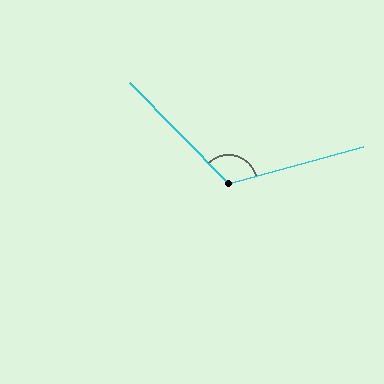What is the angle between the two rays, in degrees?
Approximately 119 degrees.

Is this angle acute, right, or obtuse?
It is obtuse.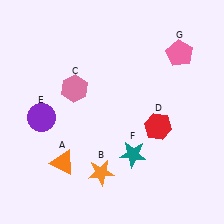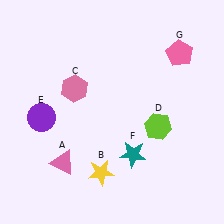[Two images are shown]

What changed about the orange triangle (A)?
In Image 1, A is orange. In Image 2, it changed to pink.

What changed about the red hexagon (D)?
In Image 1, D is red. In Image 2, it changed to lime.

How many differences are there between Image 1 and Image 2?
There are 3 differences between the two images.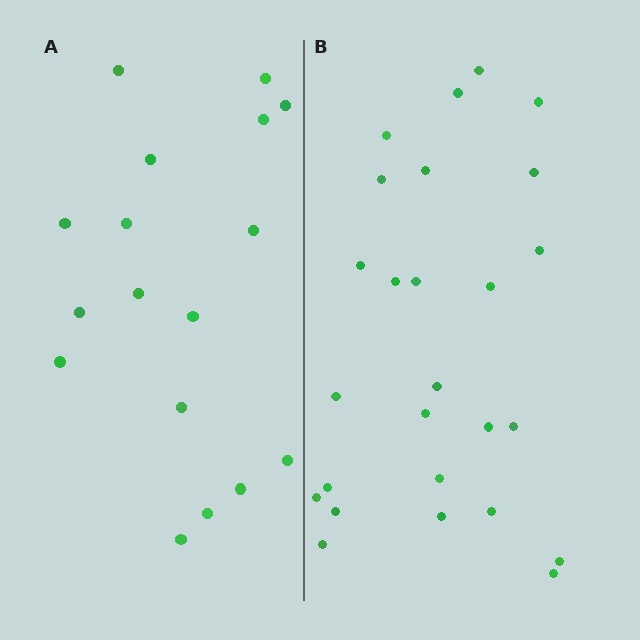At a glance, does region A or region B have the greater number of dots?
Region B (the right region) has more dots.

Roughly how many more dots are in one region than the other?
Region B has roughly 8 or so more dots than region A.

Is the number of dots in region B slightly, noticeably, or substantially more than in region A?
Region B has substantially more. The ratio is roughly 1.5 to 1.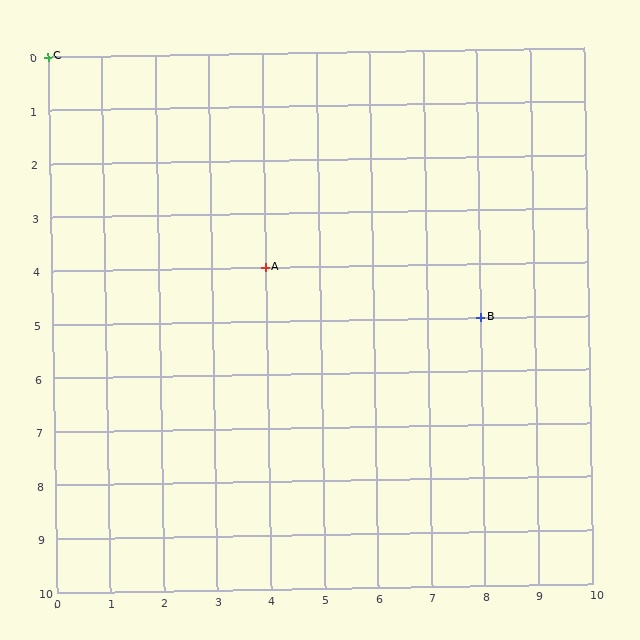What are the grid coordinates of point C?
Point C is at grid coordinates (0, 0).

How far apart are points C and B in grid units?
Points C and B are 8 columns and 5 rows apart (about 9.4 grid units diagonally).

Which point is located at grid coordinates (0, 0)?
Point C is at (0, 0).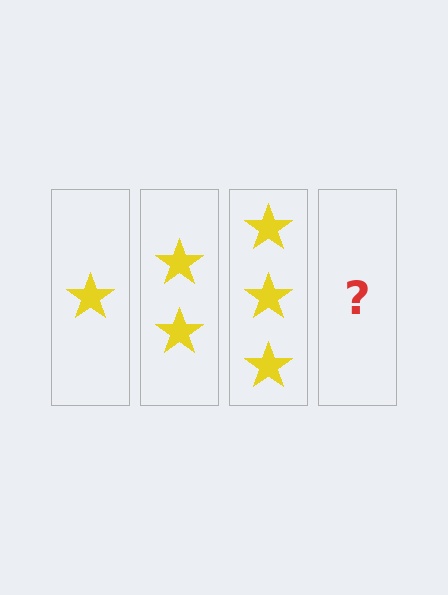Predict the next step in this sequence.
The next step is 4 stars.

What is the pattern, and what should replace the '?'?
The pattern is that each step adds one more star. The '?' should be 4 stars.